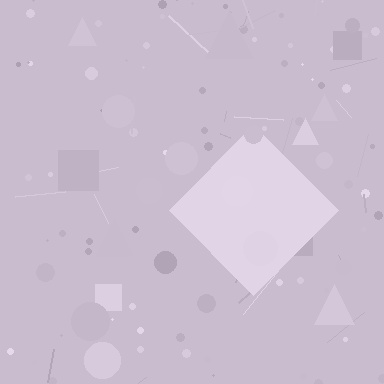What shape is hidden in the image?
A diamond is hidden in the image.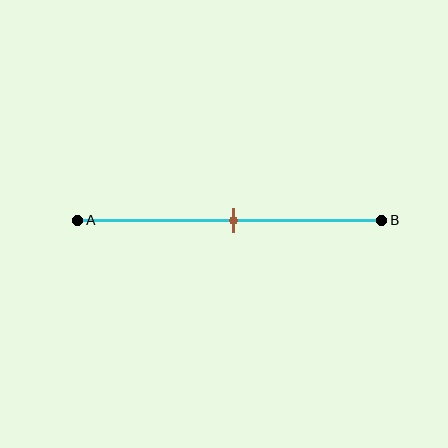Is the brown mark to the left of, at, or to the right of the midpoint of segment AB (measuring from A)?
The brown mark is approximately at the midpoint of segment AB.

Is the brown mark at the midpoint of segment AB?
Yes, the mark is approximately at the midpoint.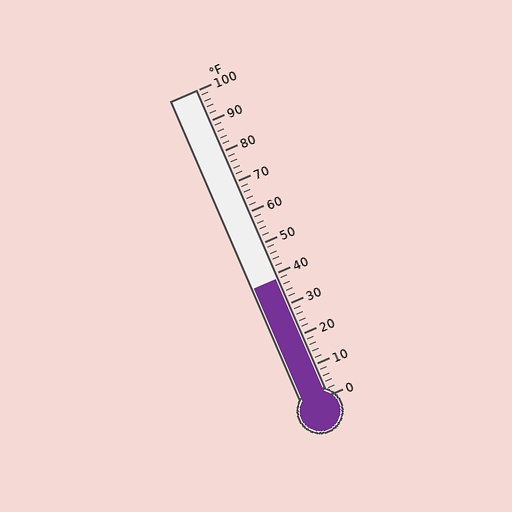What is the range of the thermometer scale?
The thermometer scale ranges from 0°F to 100°F.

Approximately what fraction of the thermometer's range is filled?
The thermometer is filled to approximately 40% of its range.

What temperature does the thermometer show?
The thermometer shows approximately 38°F.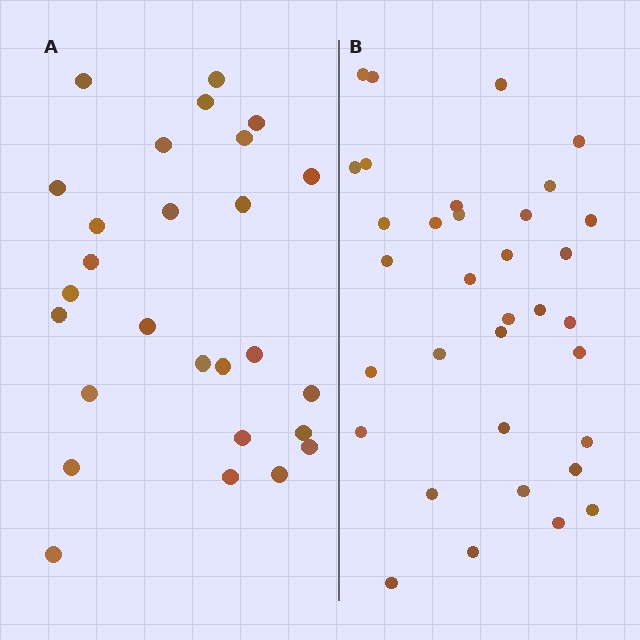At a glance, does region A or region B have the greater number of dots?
Region B (the right region) has more dots.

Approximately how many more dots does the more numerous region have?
Region B has roughly 8 or so more dots than region A.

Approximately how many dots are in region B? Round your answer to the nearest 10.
About 30 dots. (The exact count is 34, which rounds to 30.)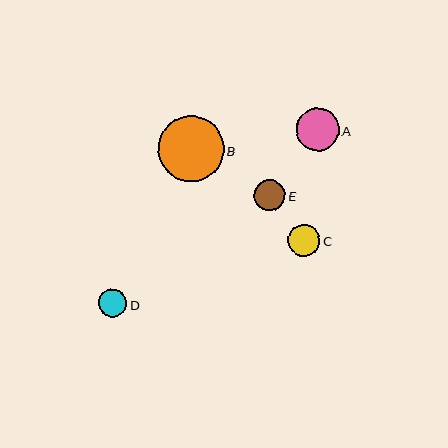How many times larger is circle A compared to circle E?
Circle A is approximately 1.4 times the size of circle E.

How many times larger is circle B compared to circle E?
Circle B is approximately 2.1 times the size of circle E.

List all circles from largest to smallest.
From largest to smallest: B, A, C, E, D.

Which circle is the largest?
Circle B is the largest with a size of approximately 66 pixels.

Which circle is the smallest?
Circle D is the smallest with a size of approximately 28 pixels.